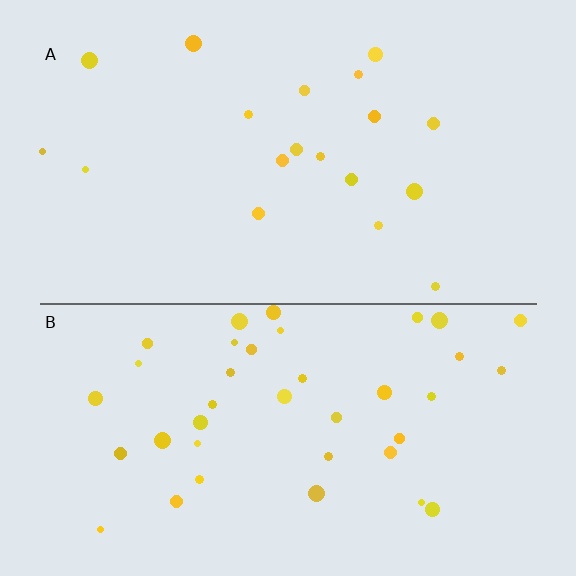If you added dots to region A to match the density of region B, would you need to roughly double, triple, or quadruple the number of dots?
Approximately double.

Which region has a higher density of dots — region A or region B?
B (the bottom).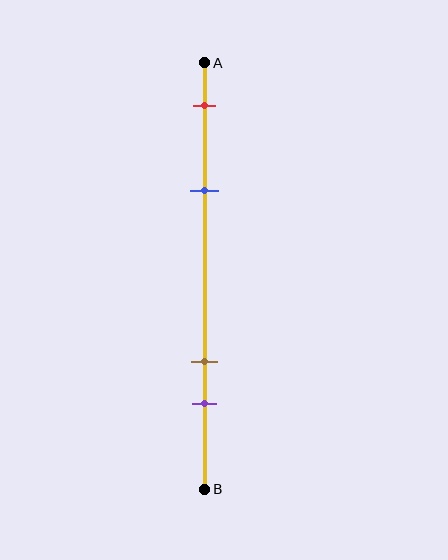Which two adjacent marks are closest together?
The brown and purple marks are the closest adjacent pair.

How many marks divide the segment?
There are 4 marks dividing the segment.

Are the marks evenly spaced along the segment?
No, the marks are not evenly spaced.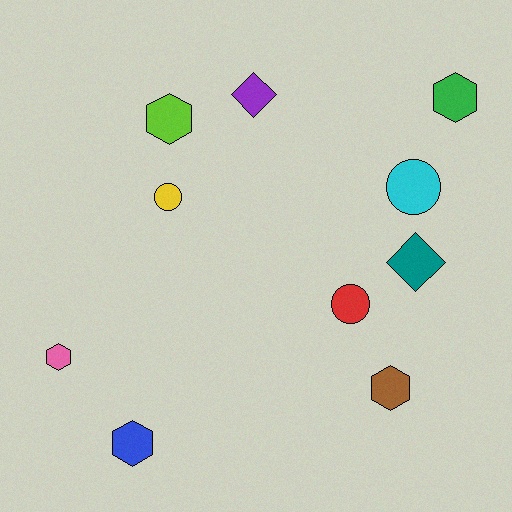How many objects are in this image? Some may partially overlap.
There are 10 objects.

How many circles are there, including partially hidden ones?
There are 3 circles.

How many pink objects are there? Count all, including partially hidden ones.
There is 1 pink object.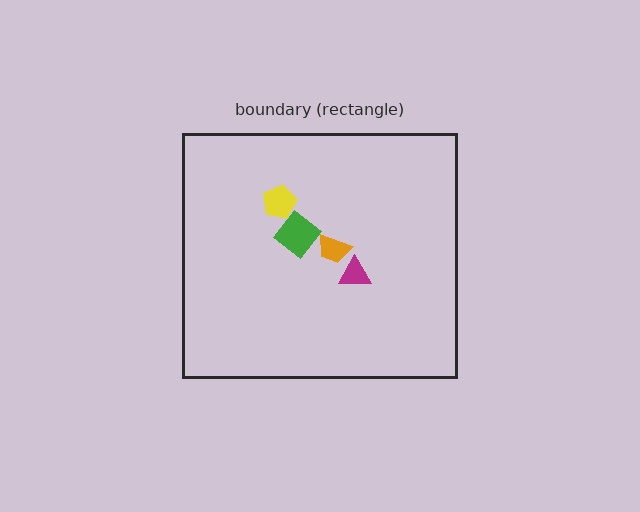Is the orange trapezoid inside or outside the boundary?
Inside.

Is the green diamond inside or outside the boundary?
Inside.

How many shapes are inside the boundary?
4 inside, 0 outside.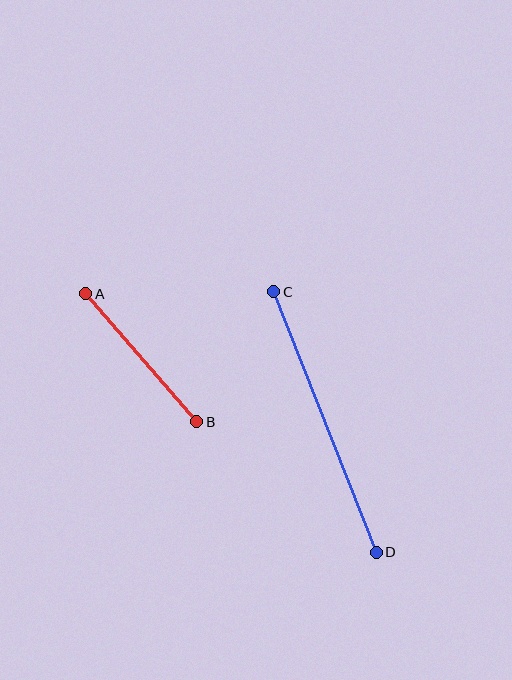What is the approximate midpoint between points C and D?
The midpoint is at approximately (325, 422) pixels.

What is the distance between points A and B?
The distance is approximately 170 pixels.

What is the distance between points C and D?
The distance is approximately 280 pixels.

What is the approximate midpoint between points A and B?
The midpoint is at approximately (141, 358) pixels.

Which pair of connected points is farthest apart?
Points C and D are farthest apart.